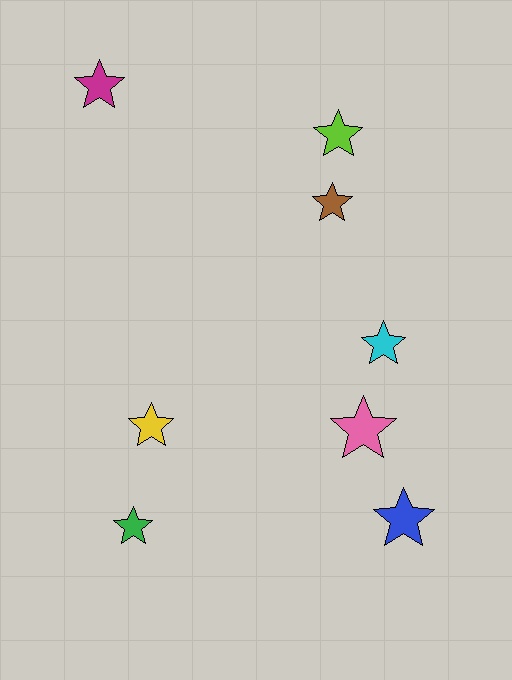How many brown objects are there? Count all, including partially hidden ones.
There is 1 brown object.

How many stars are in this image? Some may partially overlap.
There are 8 stars.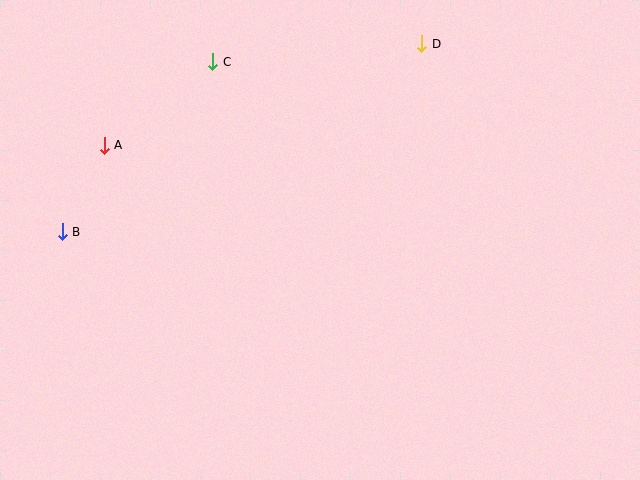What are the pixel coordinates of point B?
Point B is at (62, 232).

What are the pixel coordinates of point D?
Point D is at (422, 44).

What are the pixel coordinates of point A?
Point A is at (104, 145).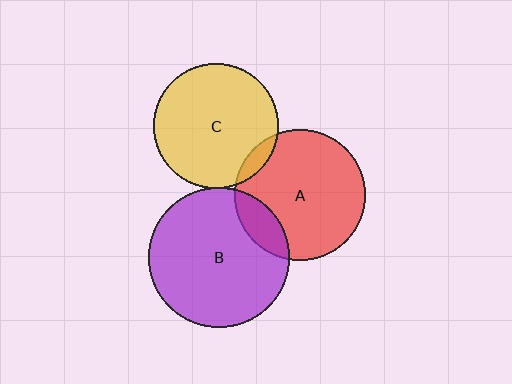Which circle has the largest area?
Circle B (purple).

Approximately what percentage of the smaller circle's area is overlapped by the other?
Approximately 5%.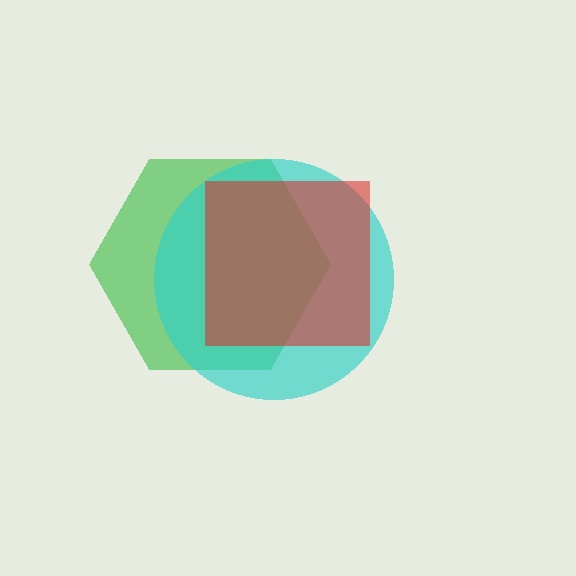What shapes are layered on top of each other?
The layered shapes are: a green hexagon, a cyan circle, a red square.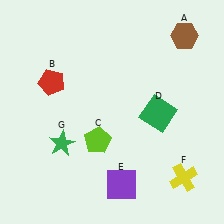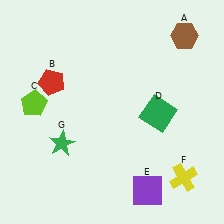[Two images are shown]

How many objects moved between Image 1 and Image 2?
2 objects moved between the two images.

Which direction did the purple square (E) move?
The purple square (E) moved right.